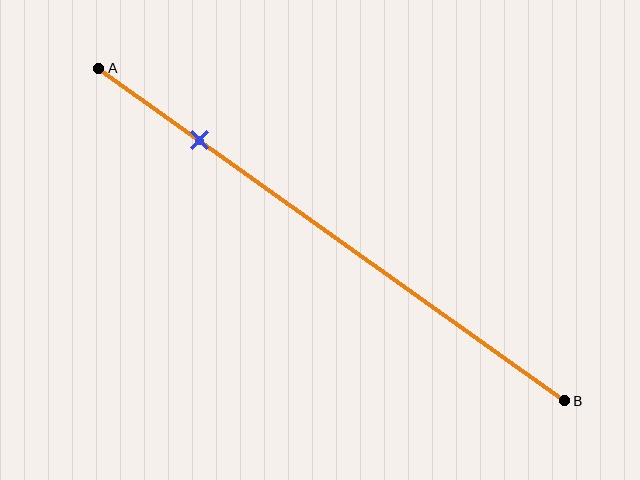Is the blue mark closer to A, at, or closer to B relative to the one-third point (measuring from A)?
The blue mark is closer to point A than the one-third point of segment AB.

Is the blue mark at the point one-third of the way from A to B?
No, the mark is at about 20% from A, not at the 33% one-third point.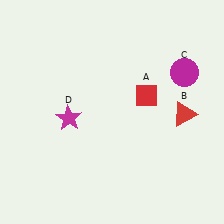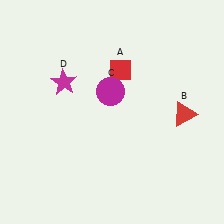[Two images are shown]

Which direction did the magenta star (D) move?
The magenta star (D) moved up.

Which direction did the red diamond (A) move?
The red diamond (A) moved left.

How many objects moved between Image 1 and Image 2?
3 objects moved between the two images.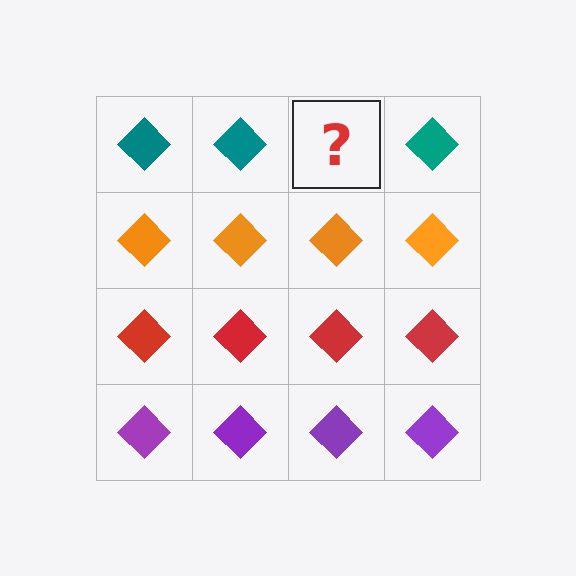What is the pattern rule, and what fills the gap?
The rule is that each row has a consistent color. The gap should be filled with a teal diamond.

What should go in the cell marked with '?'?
The missing cell should contain a teal diamond.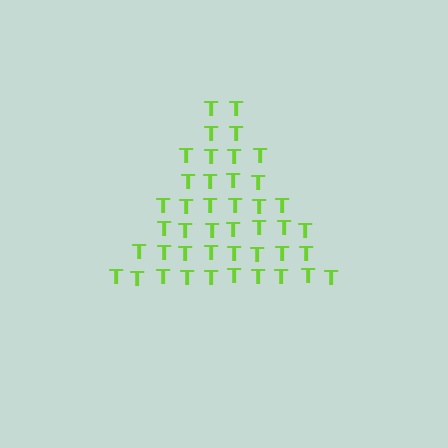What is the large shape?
The large shape is a triangle.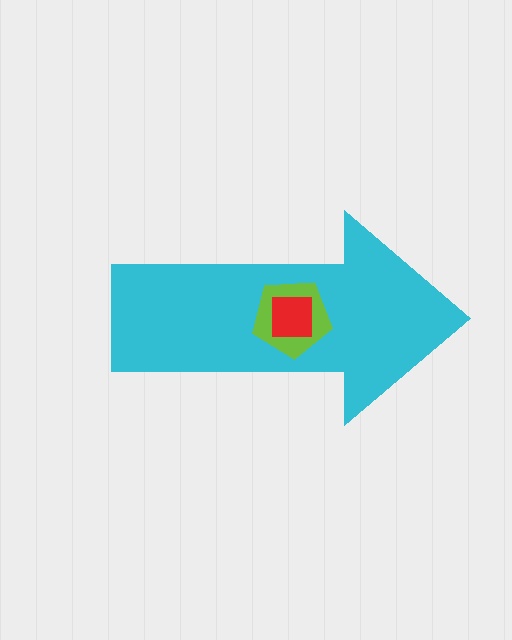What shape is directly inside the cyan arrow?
The lime pentagon.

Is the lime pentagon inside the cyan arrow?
Yes.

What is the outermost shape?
The cyan arrow.